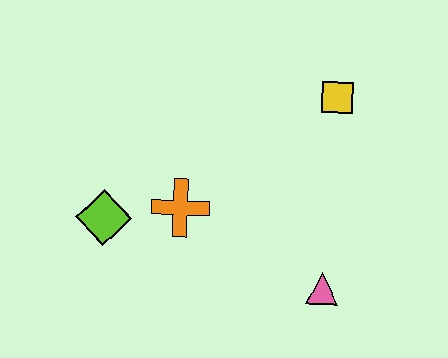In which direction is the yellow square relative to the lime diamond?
The yellow square is to the right of the lime diamond.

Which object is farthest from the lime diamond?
The yellow square is farthest from the lime diamond.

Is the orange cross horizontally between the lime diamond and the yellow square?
Yes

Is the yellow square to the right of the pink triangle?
Yes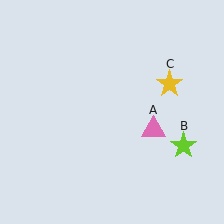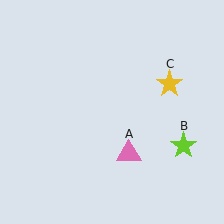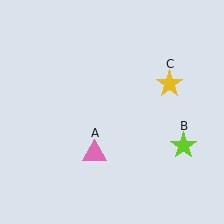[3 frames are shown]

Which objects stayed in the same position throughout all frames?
Lime star (object B) and yellow star (object C) remained stationary.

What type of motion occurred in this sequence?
The pink triangle (object A) rotated clockwise around the center of the scene.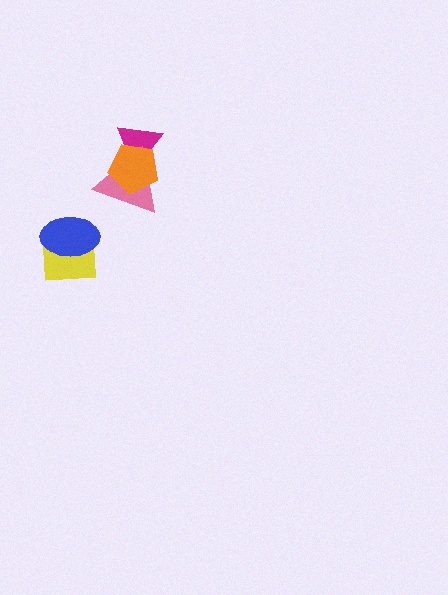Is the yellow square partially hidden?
Yes, it is partially covered by another shape.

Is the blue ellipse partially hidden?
No, no other shape covers it.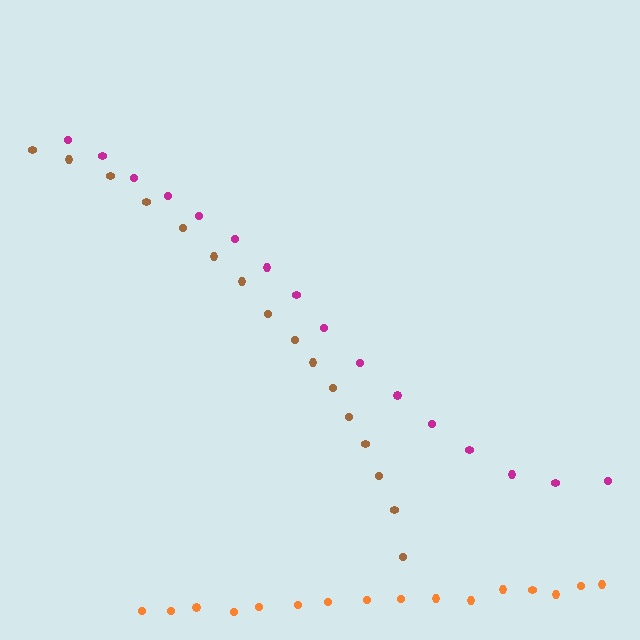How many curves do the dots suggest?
There are 3 distinct paths.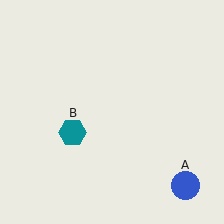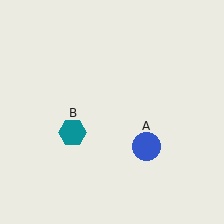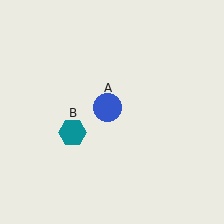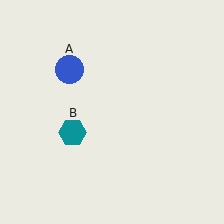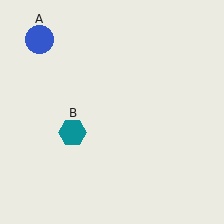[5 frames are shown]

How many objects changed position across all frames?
1 object changed position: blue circle (object A).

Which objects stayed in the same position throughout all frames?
Teal hexagon (object B) remained stationary.